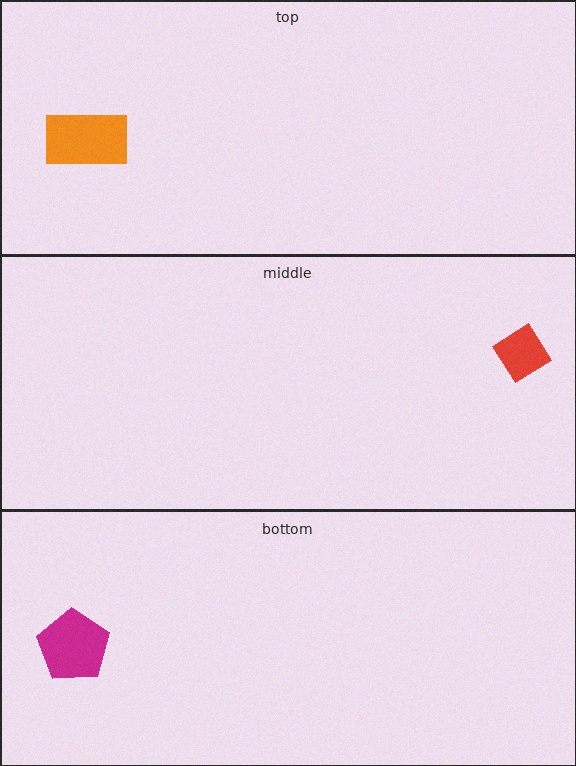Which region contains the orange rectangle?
The top region.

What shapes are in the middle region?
The red diamond.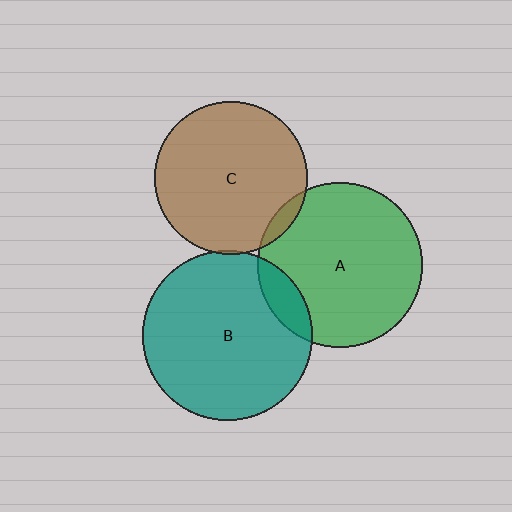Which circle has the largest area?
Circle B (teal).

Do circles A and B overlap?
Yes.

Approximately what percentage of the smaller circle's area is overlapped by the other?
Approximately 10%.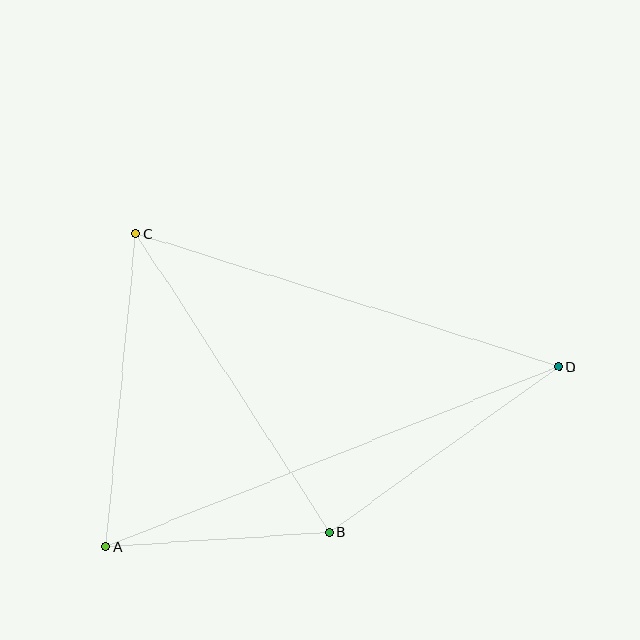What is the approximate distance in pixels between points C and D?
The distance between C and D is approximately 443 pixels.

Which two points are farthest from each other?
Points A and D are farthest from each other.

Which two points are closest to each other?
Points A and B are closest to each other.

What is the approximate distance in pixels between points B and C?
The distance between B and C is approximately 356 pixels.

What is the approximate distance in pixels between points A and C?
The distance between A and C is approximately 315 pixels.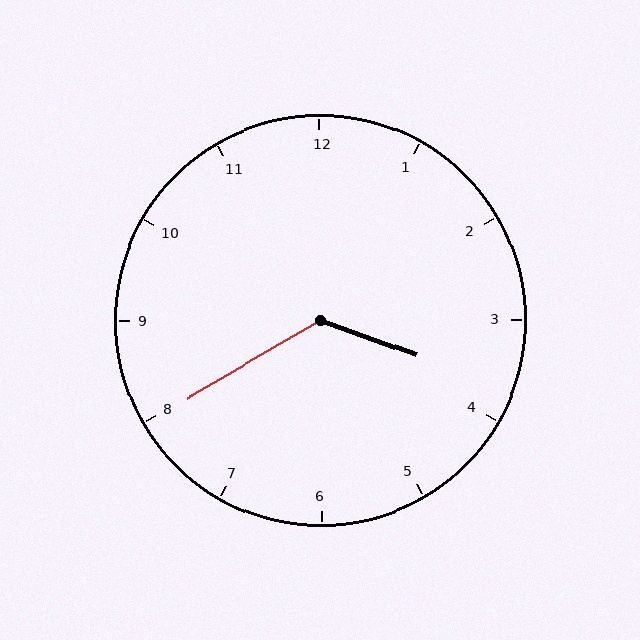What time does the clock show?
3:40.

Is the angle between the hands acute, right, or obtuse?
It is obtuse.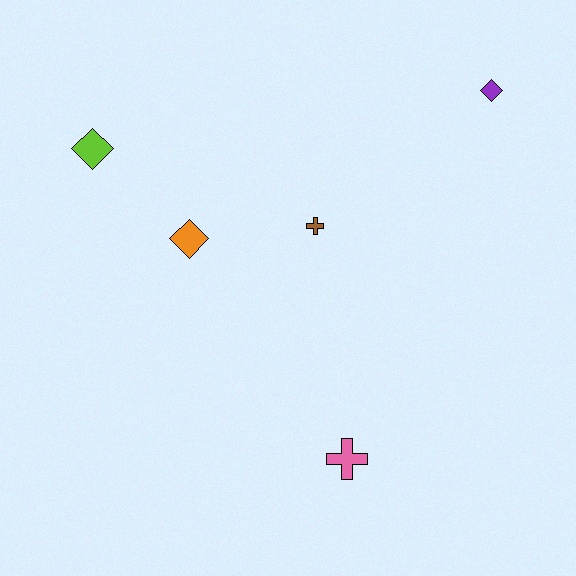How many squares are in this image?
There are no squares.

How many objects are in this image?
There are 5 objects.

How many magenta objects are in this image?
There are no magenta objects.